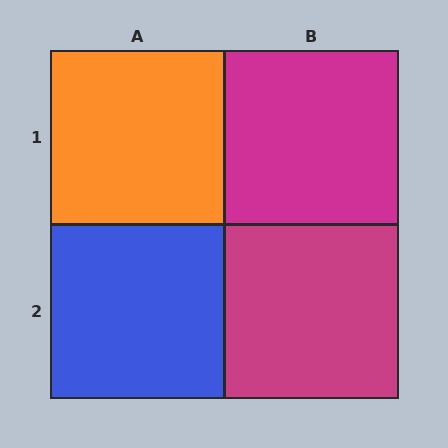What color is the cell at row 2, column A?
Blue.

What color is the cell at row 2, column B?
Magenta.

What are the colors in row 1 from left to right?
Orange, magenta.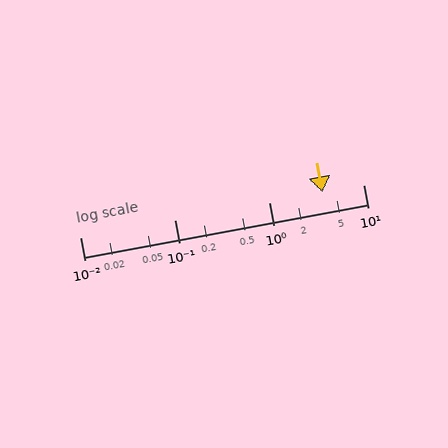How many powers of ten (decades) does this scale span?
The scale spans 3 decades, from 0.01 to 10.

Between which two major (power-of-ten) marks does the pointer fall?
The pointer is between 1 and 10.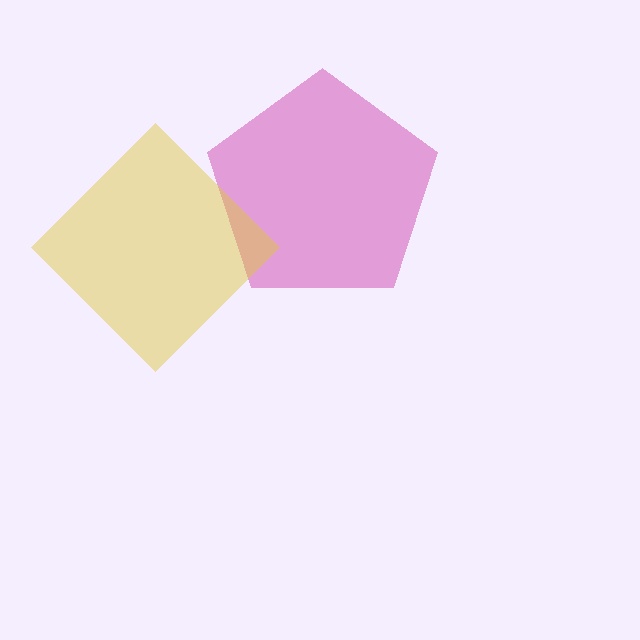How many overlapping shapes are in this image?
There are 2 overlapping shapes in the image.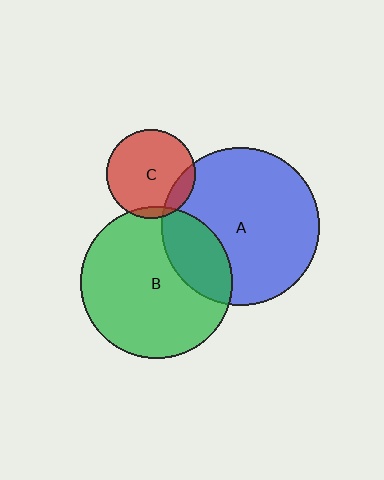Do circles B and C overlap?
Yes.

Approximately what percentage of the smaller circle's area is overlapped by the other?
Approximately 5%.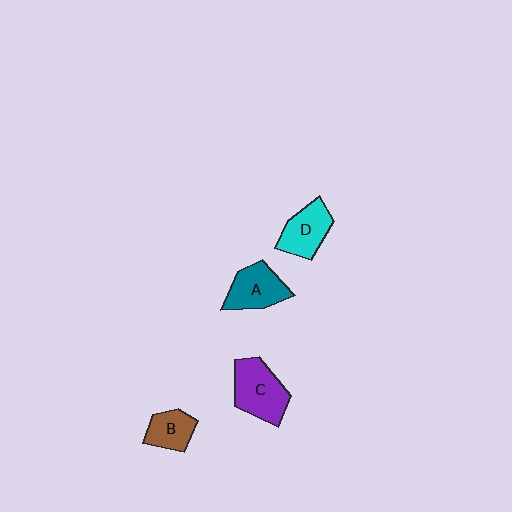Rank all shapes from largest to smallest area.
From largest to smallest: C (purple), A (teal), D (cyan), B (brown).